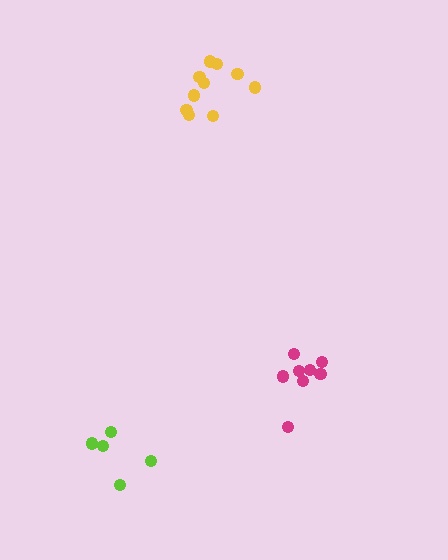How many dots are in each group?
Group 1: 8 dots, Group 2: 10 dots, Group 3: 5 dots (23 total).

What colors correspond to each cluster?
The clusters are colored: magenta, yellow, lime.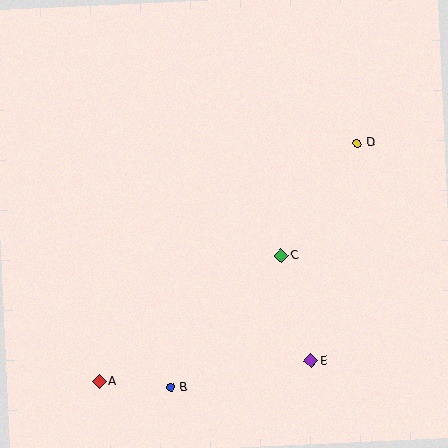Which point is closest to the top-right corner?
Point D is closest to the top-right corner.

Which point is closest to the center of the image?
Point C at (281, 256) is closest to the center.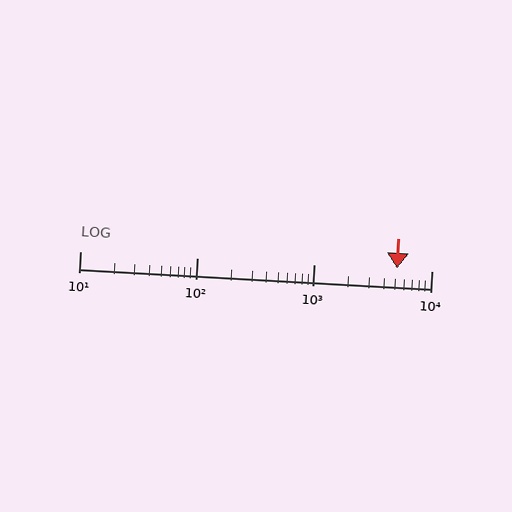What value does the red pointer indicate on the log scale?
The pointer indicates approximately 5100.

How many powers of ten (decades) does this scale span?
The scale spans 3 decades, from 10 to 10000.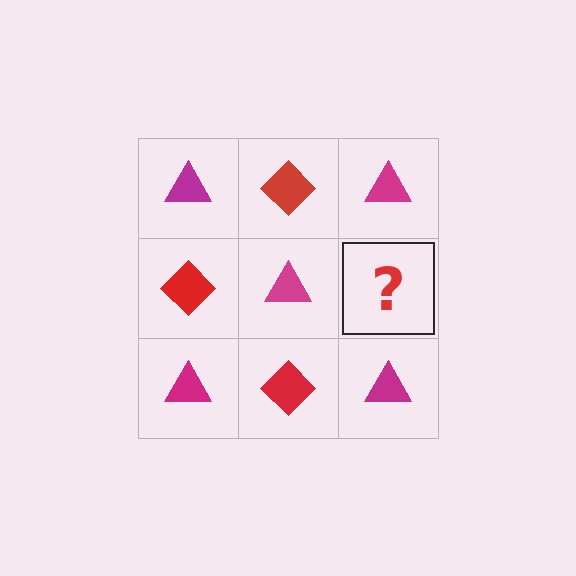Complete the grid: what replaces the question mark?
The question mark should be replaced with a red diamond.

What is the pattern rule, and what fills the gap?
The rule is that it alternates magenta triangle and red diamond in a checkerboard pattern. The gap should be filled with a red diamond.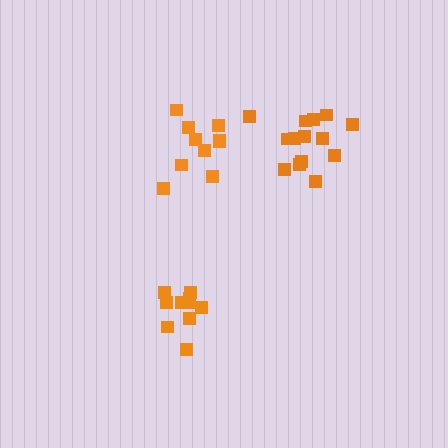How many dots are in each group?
Group 1: 10 dots, Group 2: 10 dots, Group 3: 14 dots (34 total).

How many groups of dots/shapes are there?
There are 3 groups.